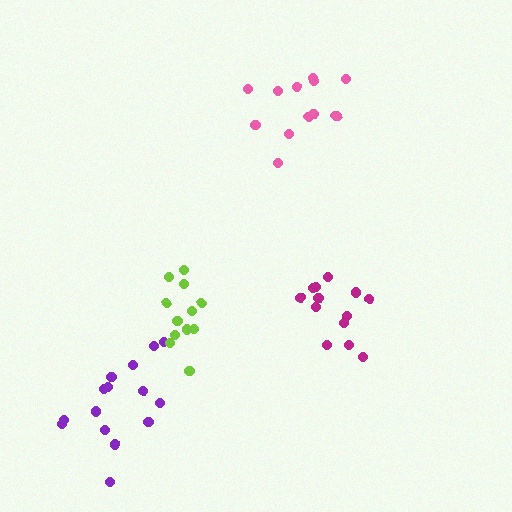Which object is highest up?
The pink cluster is topmost.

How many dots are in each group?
Group 1: 15 dots, Group 2: 13 dots, Group 3: 13 dots, Group 4: 12 dots (53 total).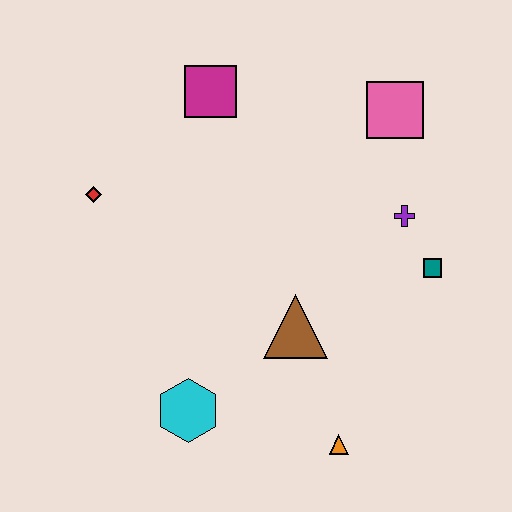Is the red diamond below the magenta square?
Yes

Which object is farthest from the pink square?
The cyan hexagon is farthest from the pink square.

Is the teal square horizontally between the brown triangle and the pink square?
No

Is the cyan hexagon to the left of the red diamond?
No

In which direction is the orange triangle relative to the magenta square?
The orange triangle is below the magenta square.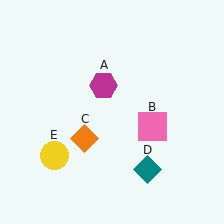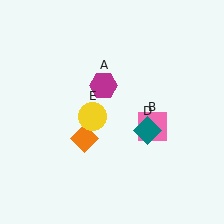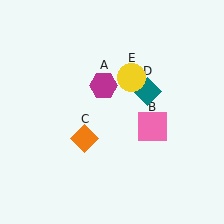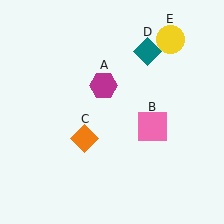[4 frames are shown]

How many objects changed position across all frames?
2 objects changed position: teal diamond (object D), yellow circle (object E).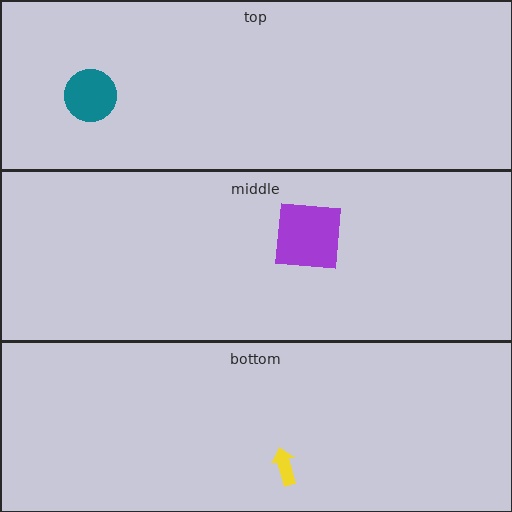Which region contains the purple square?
The middle region.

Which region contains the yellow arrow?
The bottom region.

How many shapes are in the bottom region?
1.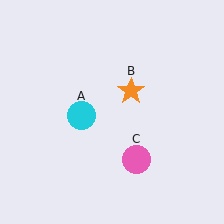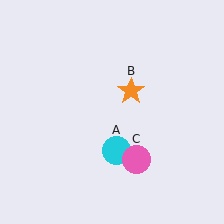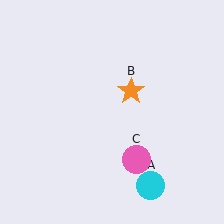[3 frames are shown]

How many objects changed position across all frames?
1 object changed position: cyan circle (object A).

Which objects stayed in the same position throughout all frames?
Orange star (object B) and pink circle (object C) remained stationary.